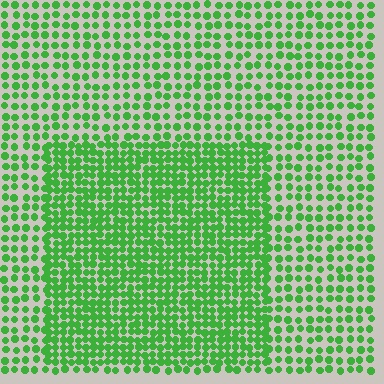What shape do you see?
I see a rectangle.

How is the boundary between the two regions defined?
The boundary is defined by a change in element density (approximately 1.8x ratio). All elements are the same color, size, and shape.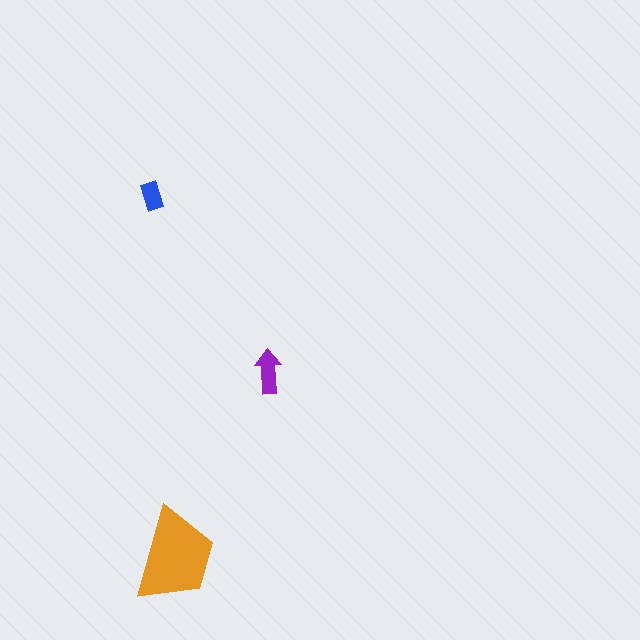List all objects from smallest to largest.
The blue rectangle, the purple arrow, the orange trapezoid.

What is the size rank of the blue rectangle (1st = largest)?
3rd.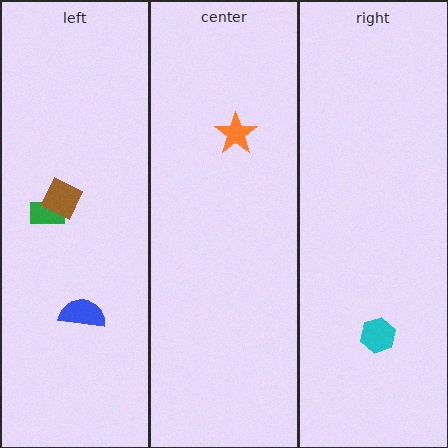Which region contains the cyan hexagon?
The right region.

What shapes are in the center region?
The orange star.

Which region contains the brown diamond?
The left region.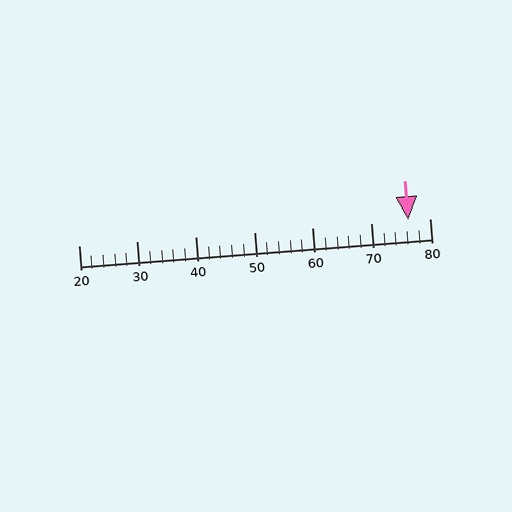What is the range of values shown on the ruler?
The ruler shows values from 20 to 80.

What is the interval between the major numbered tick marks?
The major tick marks are spaced 10 units apart.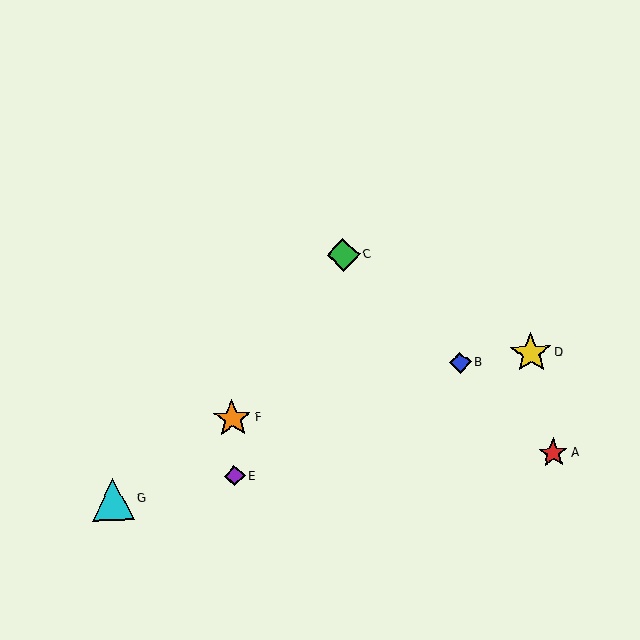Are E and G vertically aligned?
No, E is at x≈235 and G is at x≈113.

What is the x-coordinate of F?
Object F is at x≈233.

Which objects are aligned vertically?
Objects E, F are aligned vertically.